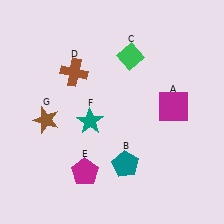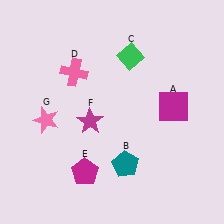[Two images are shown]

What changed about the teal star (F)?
In Image 1, F is teal. In Image 2, it changed to magenta.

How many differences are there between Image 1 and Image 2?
There are 3 differences between the two images.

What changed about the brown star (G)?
In Image 1, G is brown. In Image 2, it changed to pink.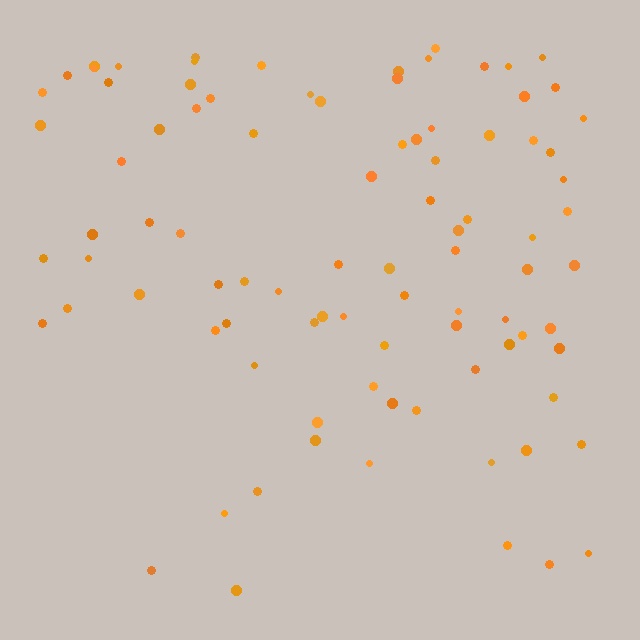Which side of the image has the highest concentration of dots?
The top.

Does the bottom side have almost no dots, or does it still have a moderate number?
Still a moderate number, just noticeably fewer than the top.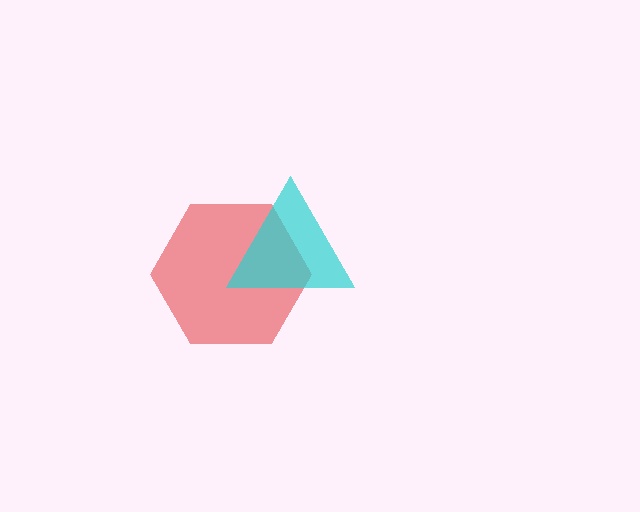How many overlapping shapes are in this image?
There are 2 overlapping shapes in the image.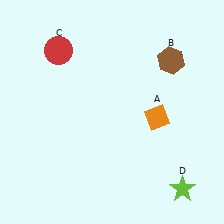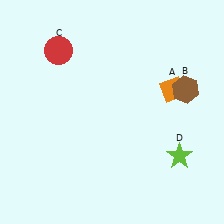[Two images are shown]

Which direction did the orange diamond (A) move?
The orange diamond (A) moved up.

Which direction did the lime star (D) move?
The lime star (D) moved up.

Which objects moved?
The objects that moved are: the orange diamond (A), the brown hexagon (B), the lime star (D).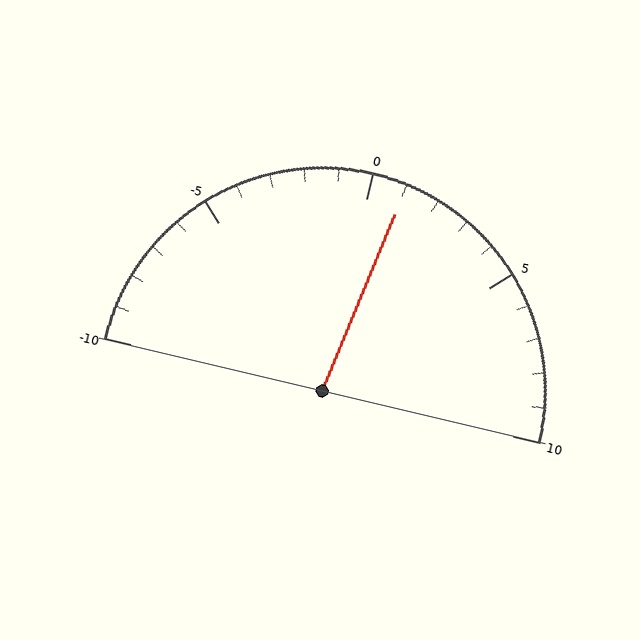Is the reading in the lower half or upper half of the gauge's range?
The reading is in the upper half of the range (-10 to 10).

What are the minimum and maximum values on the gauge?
The gauge ranges from -10 to 10.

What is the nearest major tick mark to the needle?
The nearest major tick mark is 0.